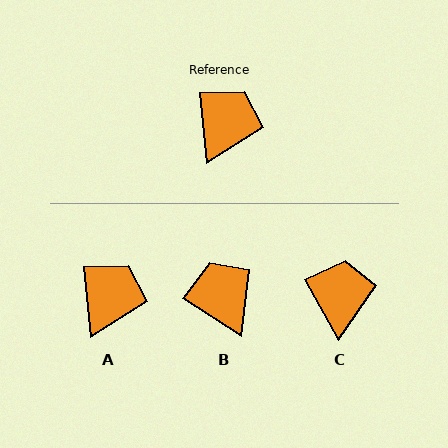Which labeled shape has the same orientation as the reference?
A.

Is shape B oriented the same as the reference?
No, it is off by about 51 degrees.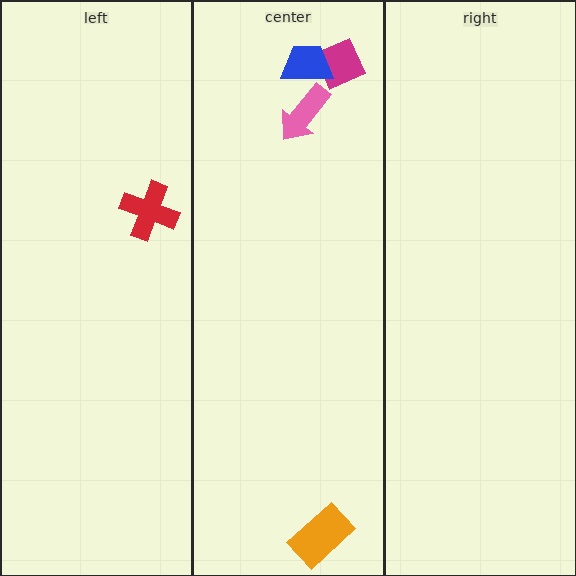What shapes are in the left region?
The red cross.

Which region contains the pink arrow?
The center region.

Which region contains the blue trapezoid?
The center region.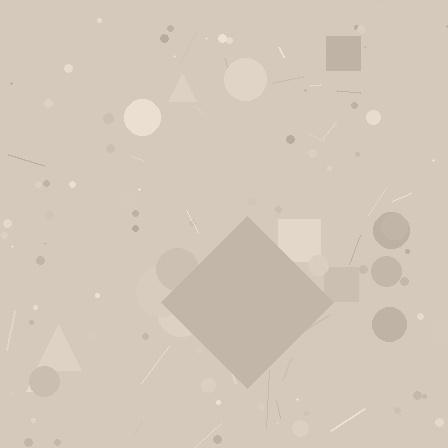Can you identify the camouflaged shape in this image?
The camouflaged shape is a diamond.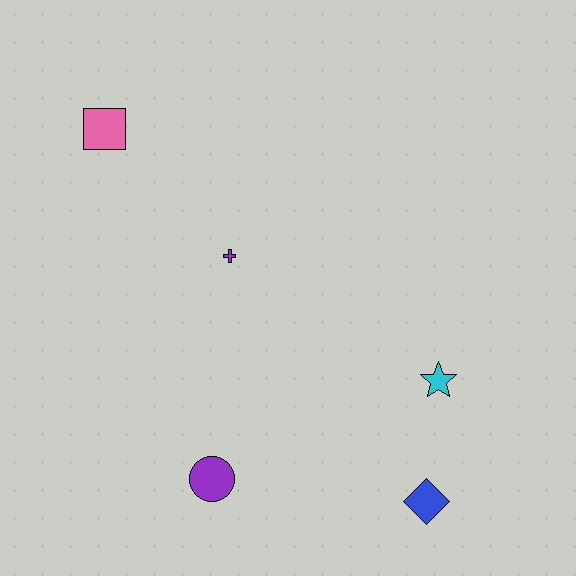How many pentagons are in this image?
There are no pentagons.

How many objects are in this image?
There are 5 objects.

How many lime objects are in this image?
There are no lime objects.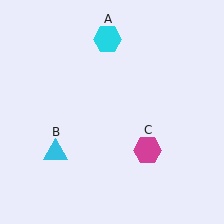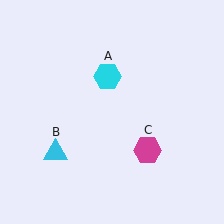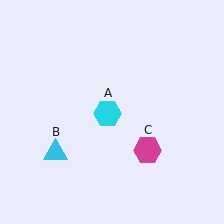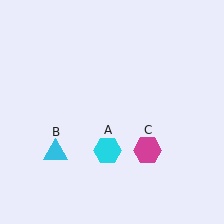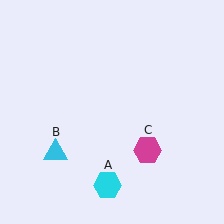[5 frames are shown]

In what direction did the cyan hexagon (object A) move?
The cyan hexagon (object A) moved down.